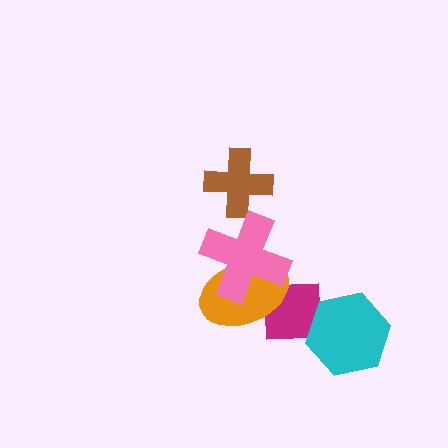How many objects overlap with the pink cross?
2 objects overlap with the pink cross.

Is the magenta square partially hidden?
Yes, it is partially covered by another shape.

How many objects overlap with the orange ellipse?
2 objects overlap with the orange ellipse.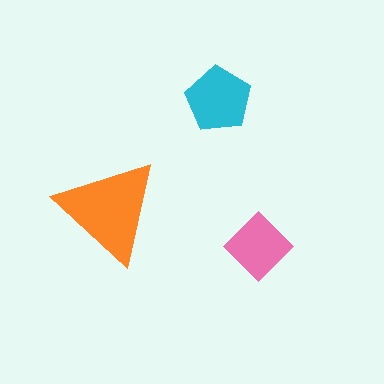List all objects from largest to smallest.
The orange triangle, the cyan pentagon, the pink diamond.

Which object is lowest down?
The pink diamond is bottommost.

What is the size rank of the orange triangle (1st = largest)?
1st.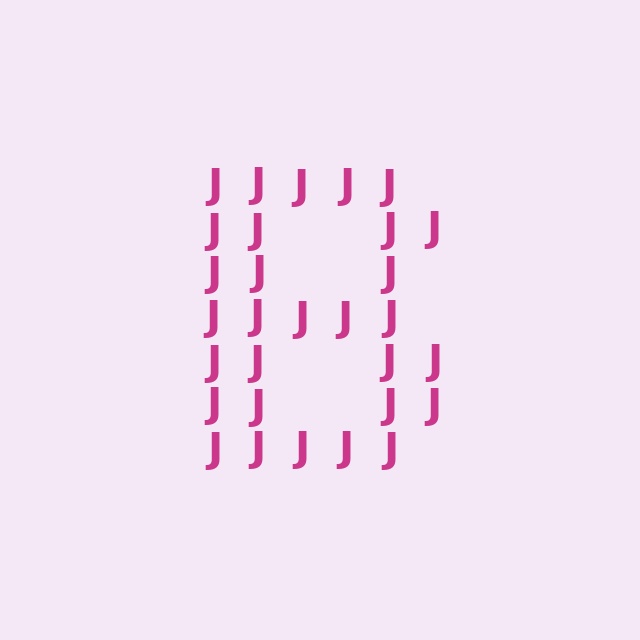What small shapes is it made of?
It is made of small letter J's.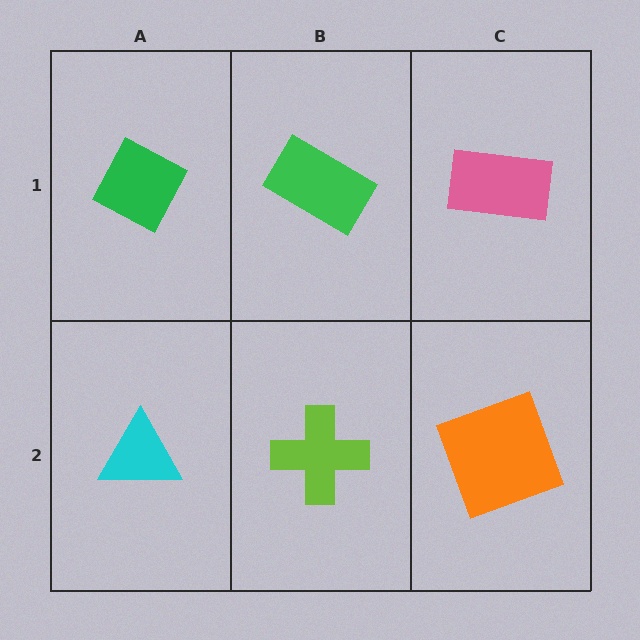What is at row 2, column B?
A lime cross.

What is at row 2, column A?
A cyan triangle.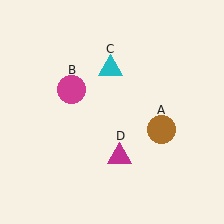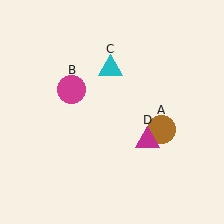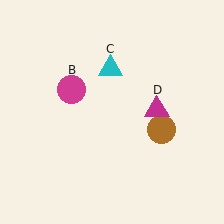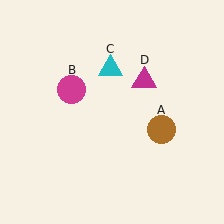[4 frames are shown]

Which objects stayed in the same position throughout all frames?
Brown circle (object A) and magenta circle (object B) and cyan triangle (object C) remained stationary.